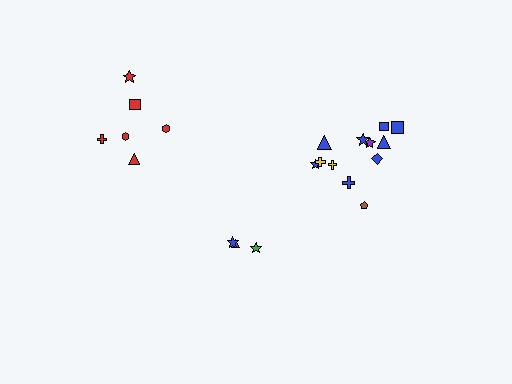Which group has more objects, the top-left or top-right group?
The top-right group.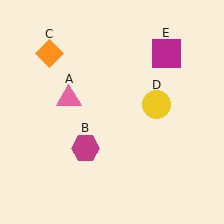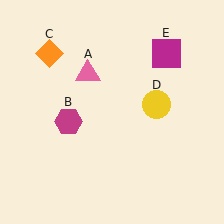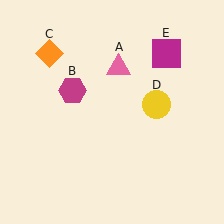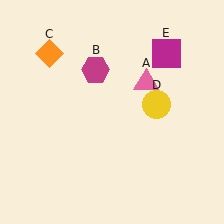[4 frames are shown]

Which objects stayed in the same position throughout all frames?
Orange diamond (object C) and yellow circle (object D) and magenta square (object E) remained stationary.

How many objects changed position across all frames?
2 objects changed position: pink triangle (object A), magenta hexagon (object B).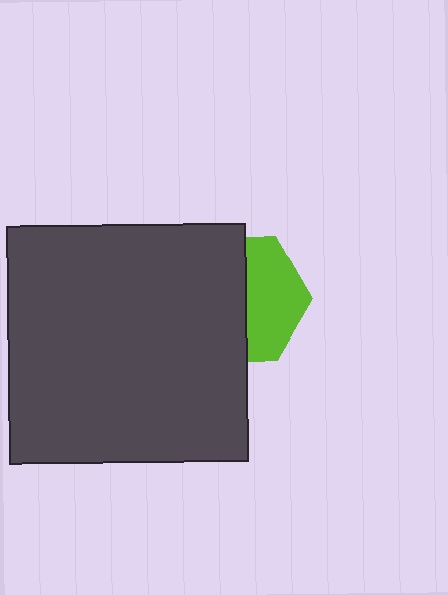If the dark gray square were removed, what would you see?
You would see the complete lime hexagon.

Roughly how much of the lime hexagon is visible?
A small part of it is visible (roughly 44%).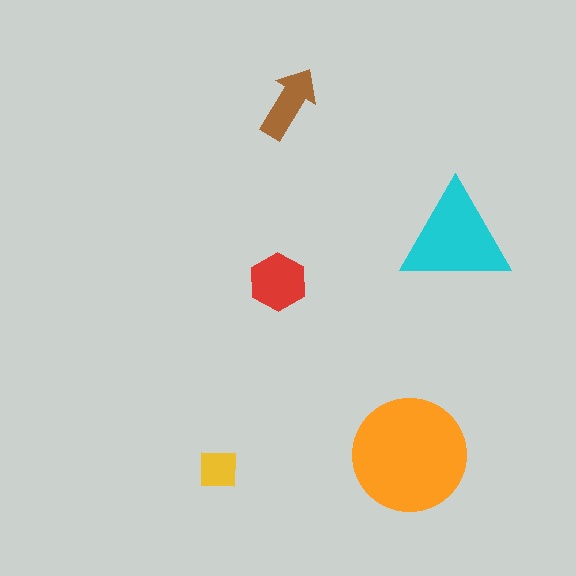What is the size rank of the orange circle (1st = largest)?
1st.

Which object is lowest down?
The yellow square is bottommost.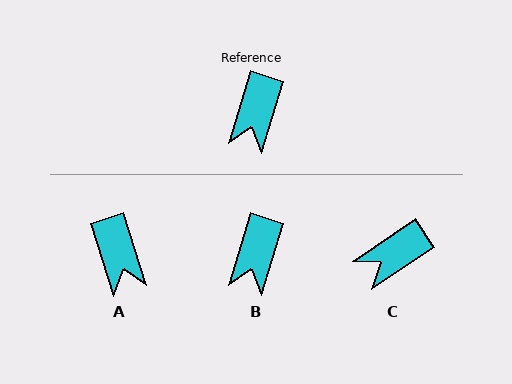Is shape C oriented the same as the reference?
No, it is off by about 39 degrees.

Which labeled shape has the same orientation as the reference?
B.